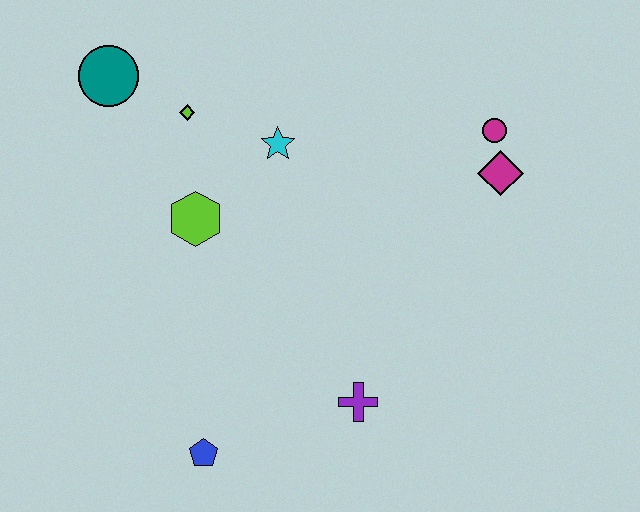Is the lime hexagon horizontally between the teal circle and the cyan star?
Yes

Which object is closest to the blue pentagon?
The purple cross is closest to the blue pentagon.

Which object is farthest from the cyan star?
The blue pentagon is farthest from the cyan star.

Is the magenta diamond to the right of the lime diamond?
Yes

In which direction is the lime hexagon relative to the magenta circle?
The lime hexagon is to the left of the magenta circle.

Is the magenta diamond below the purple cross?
No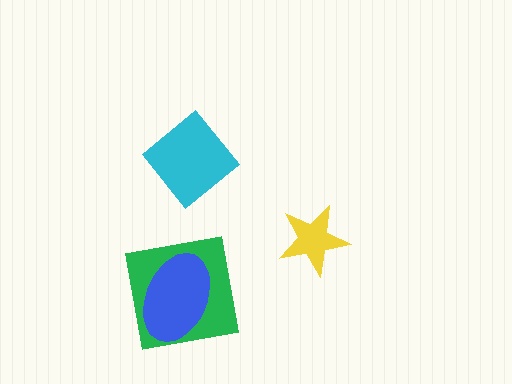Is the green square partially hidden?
Yes, it is partially covered by another shape.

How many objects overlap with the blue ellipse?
1 object overlaps with the blue ellipse.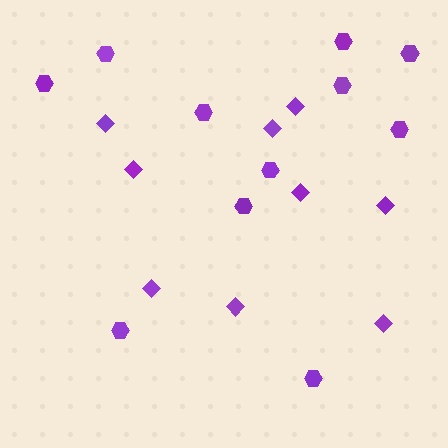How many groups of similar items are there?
There are 2 groups: one group of diamonds (9) and one group of hexagons (11).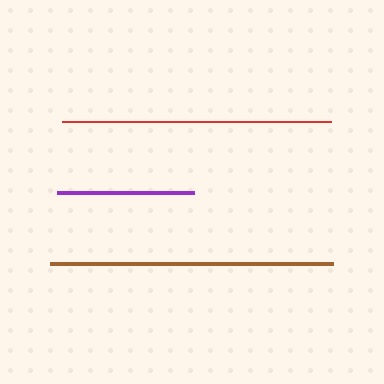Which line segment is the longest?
The brown line is the longest at approximately 283 pixels.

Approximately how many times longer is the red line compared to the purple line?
The red line is approximately 2.0 times the length of the purple line.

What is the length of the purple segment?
The purple segment is approximately 138 pixels long.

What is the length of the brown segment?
The brown segment is approximately 283 pixels long.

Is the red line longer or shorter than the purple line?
The red line is longer than the purple line.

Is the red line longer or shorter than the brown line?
The brown line is longer than the red line.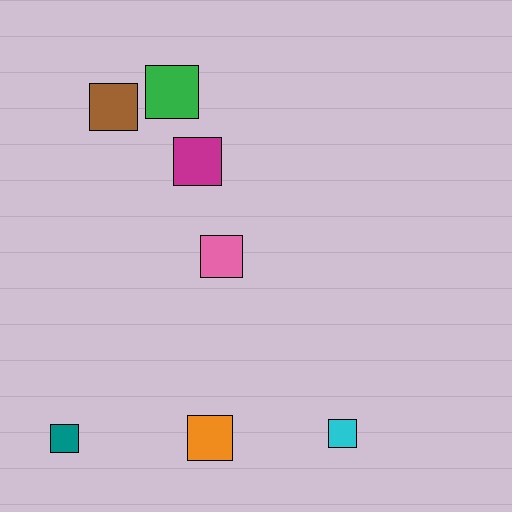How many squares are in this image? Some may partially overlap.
There are 7 squares.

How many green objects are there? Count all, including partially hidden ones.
There is 1 green object.